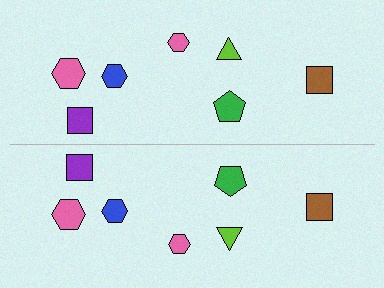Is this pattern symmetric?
Yes, this pattern has bilateral (reflection) symmetry.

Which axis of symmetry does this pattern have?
The pattern has a horizontal axis of symmetry running through the center of the image.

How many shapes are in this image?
There are 14 shapes in this image.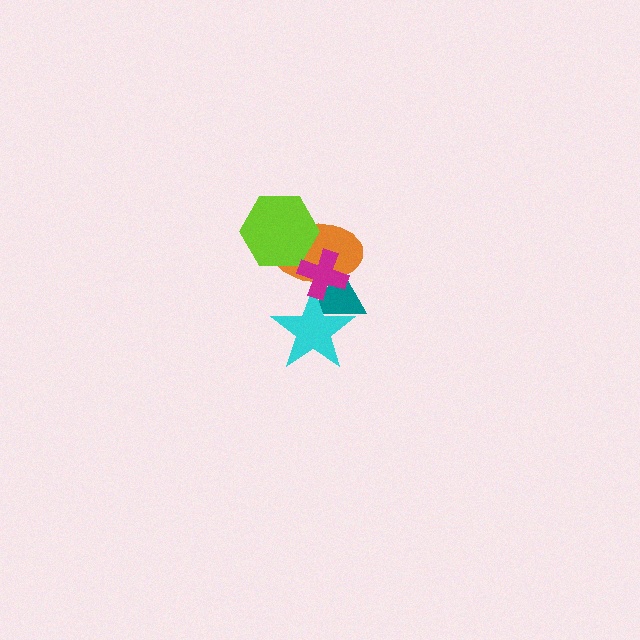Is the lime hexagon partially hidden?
No, no other shape covers it.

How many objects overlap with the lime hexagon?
1 object overlaps with the lime hexagon.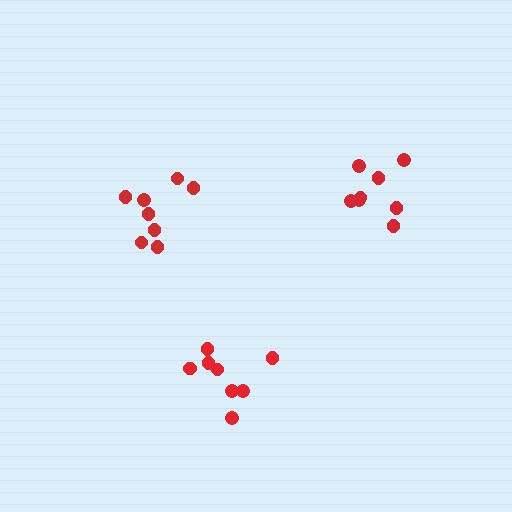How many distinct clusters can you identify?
There are 3 distinct clusters.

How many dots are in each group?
Group 1: 8 dots, Group 2: 8 dots, Group 3: 8 dots (24 total).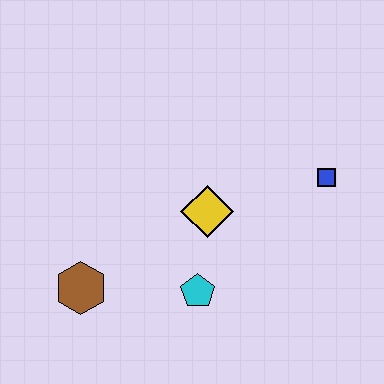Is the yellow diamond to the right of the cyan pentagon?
Yes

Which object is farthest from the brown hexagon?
The blue square is farthest from the brown hexagon.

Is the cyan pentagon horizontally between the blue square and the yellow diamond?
No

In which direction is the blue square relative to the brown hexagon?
The blue square is to the right of the brown hexagon.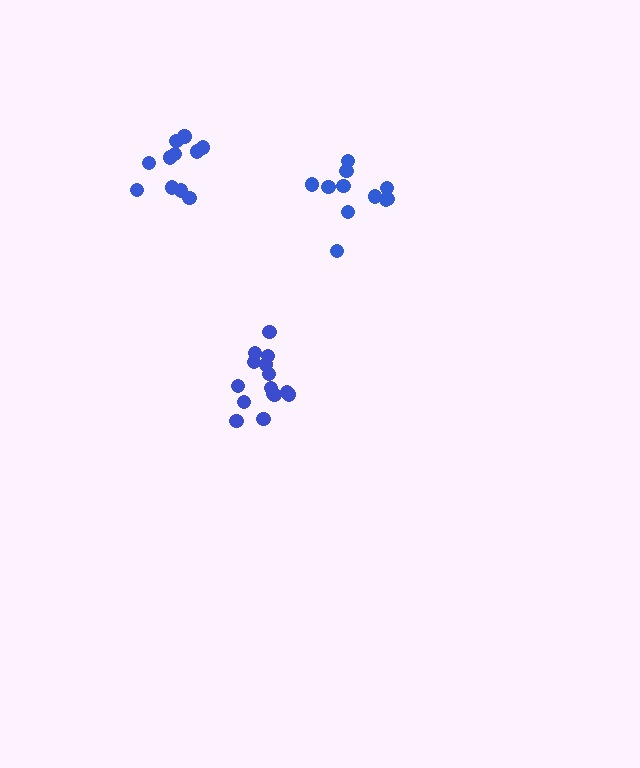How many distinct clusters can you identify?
There are 3 distinct clusters.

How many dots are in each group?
Group 1: 15 dots, Group 2: 11 dots, Group 3: 11 dots (37 total).